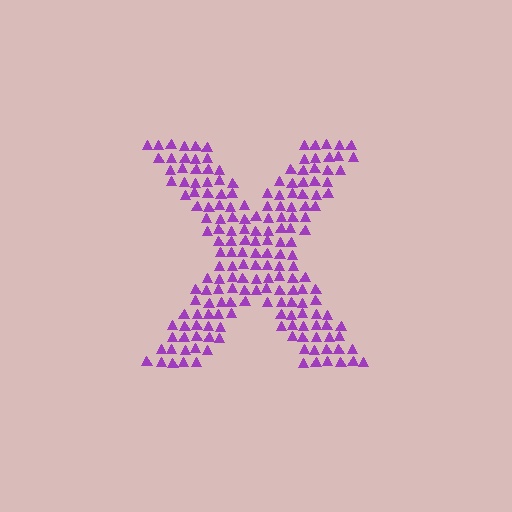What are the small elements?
The small elements are triangles.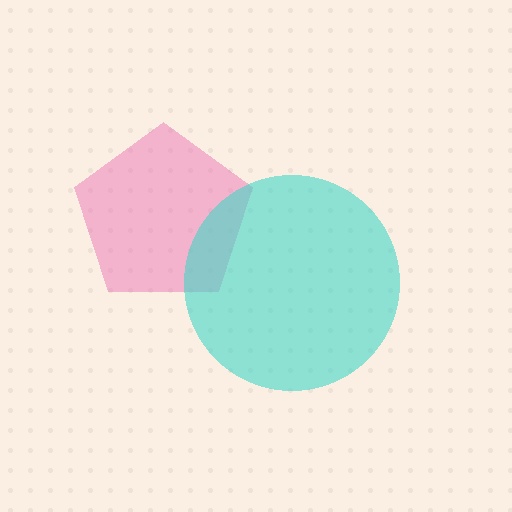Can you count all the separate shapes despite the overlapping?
Yes, there are 2 separate shapes.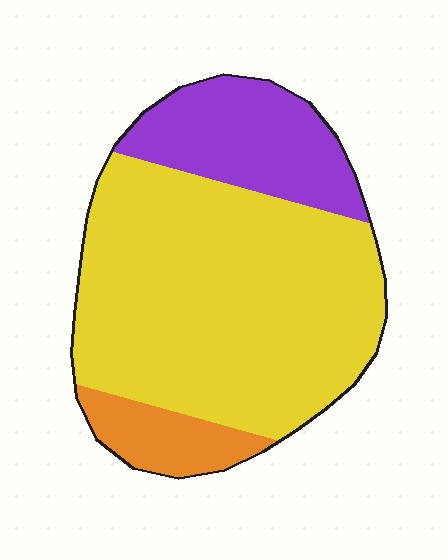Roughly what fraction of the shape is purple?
Purple takes up less than a quarter of the shape.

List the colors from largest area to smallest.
From largest to smallest: yellow, purple, orange.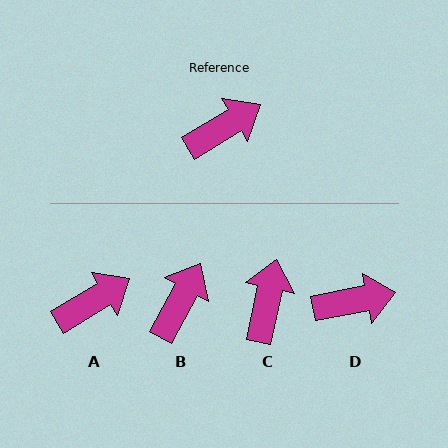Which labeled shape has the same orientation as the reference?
A.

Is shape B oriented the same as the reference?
No, it is off by about 30 degrees.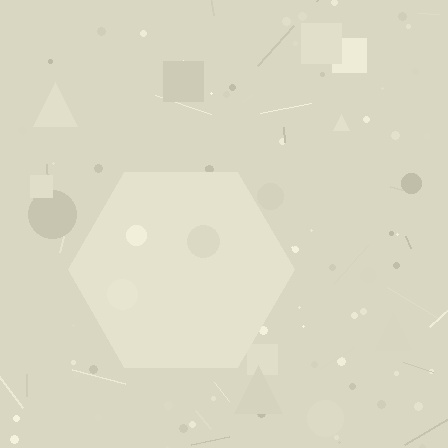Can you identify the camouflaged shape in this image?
The camouflaged shape is a hexagon.